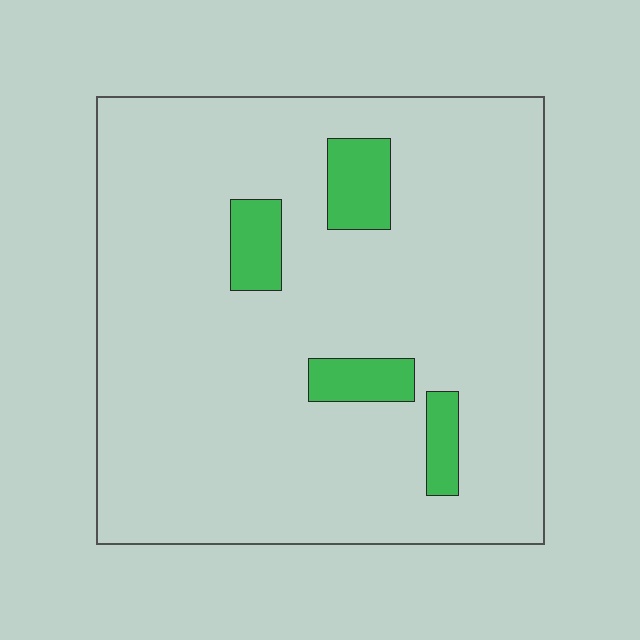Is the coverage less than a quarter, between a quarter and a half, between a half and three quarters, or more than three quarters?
Less than a quarter.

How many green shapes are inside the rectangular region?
4.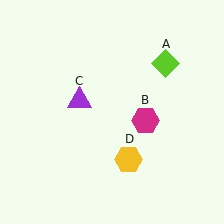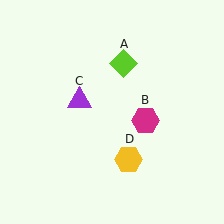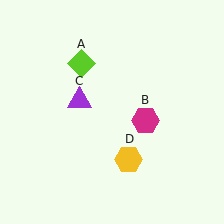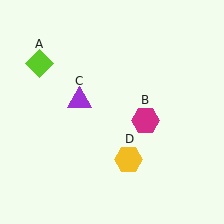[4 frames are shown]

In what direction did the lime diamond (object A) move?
The lime diamond (object A) moved left.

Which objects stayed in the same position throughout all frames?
Magenta hexagon (object B) and purple triangle (object C) and yellow hexagon (object D) remained stationary.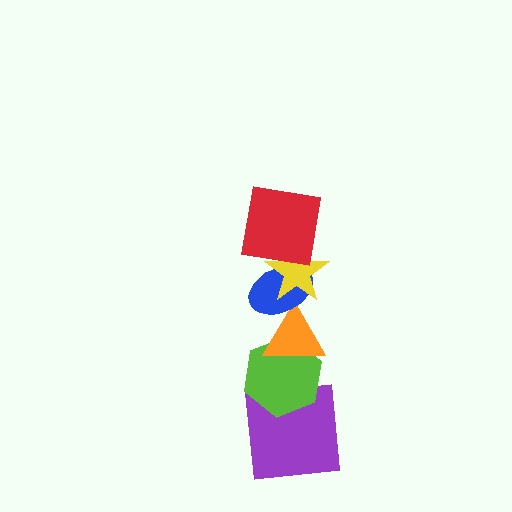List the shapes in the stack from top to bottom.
From top to bottom: the red square, the yellow star, the blue ellipse, the orange triangle, the lime hexagon, the purple square.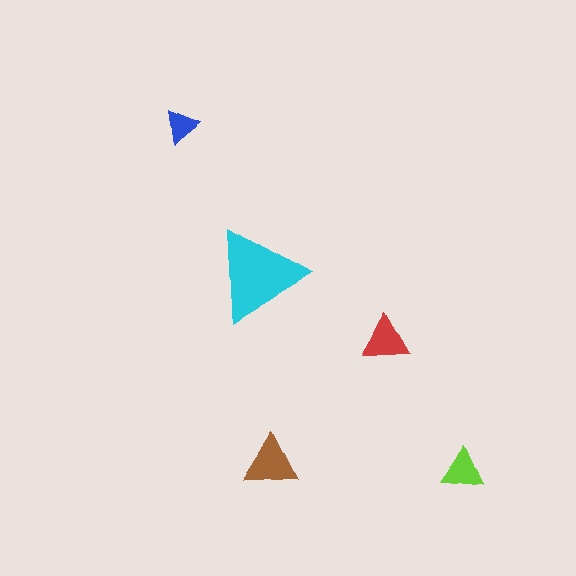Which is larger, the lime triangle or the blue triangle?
The lime one.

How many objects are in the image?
There are 5 objects in the image.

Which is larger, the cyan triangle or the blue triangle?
The cyan one.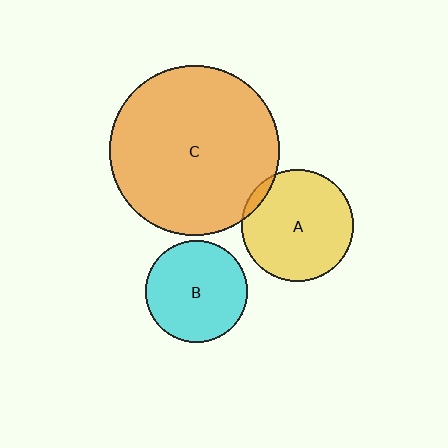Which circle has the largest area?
Circle C (orange).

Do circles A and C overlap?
Yes.